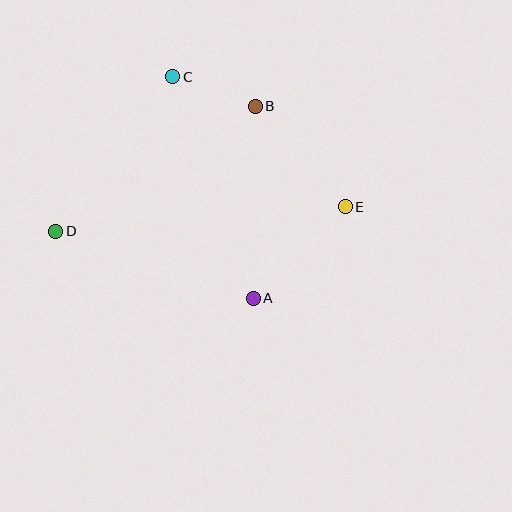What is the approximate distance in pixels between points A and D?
The distance between A and D is approximately 209 pixels.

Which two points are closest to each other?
Points B and C are closest to each other.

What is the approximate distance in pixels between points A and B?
The distance between A and B is approximately 192 pixels.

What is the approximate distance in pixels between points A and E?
The distance between A and E is approximately 130 pixels.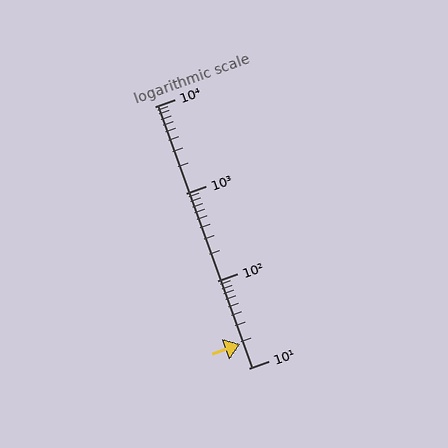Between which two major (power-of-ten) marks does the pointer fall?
The pointer is between 10 and 100.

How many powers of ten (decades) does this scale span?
The scale spans 3 decades, from 10 to 10000.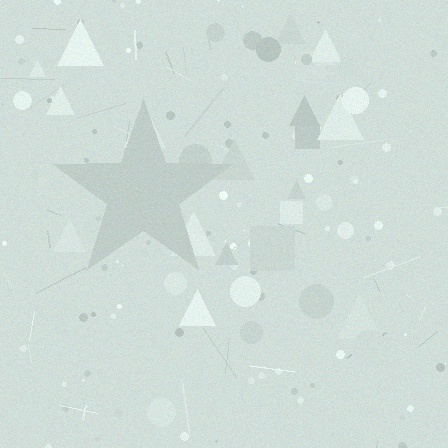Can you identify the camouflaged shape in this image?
The camouflaged shape is a star.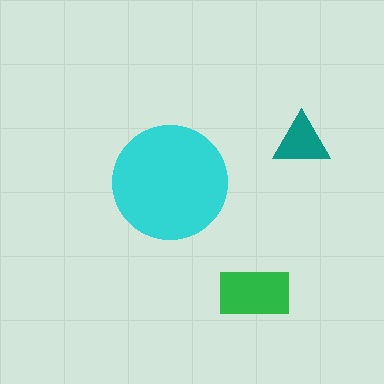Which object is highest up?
The teal triangle is topmost.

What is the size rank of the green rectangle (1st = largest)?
2nd.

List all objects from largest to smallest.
The cyan circle, the green rectangle, the teal triangle.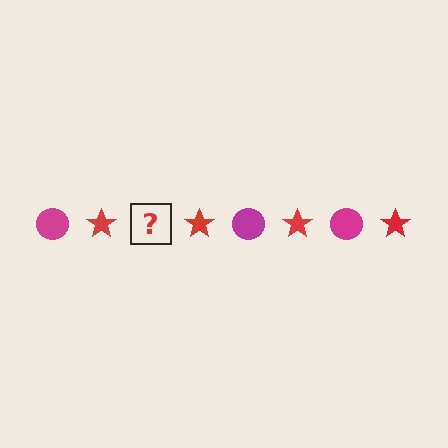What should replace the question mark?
The question mark should be replaced with a magenta circle.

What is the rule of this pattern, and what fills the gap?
The rule is that the pattern alternates between magenta circle and red star. The gap should be filled with a magenta circle.